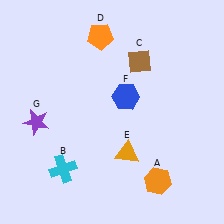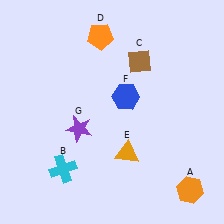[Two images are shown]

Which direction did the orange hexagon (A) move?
The orange hexagon (A) moved right.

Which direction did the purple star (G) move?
The purple star (G) moved right.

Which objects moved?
The objects that moved are: the orange hexagon (A), the purple star (G).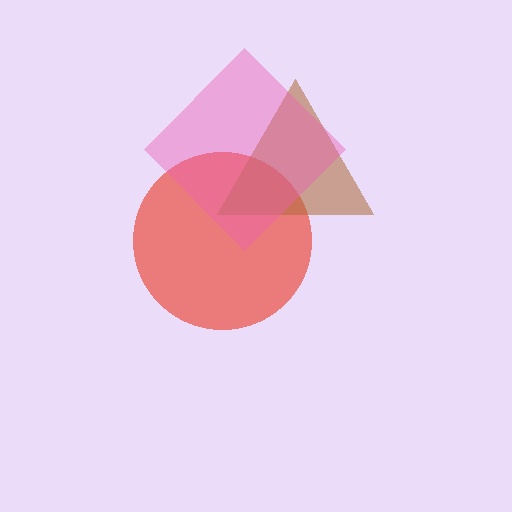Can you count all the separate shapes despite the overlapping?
Yes, there are 3 separate shapes.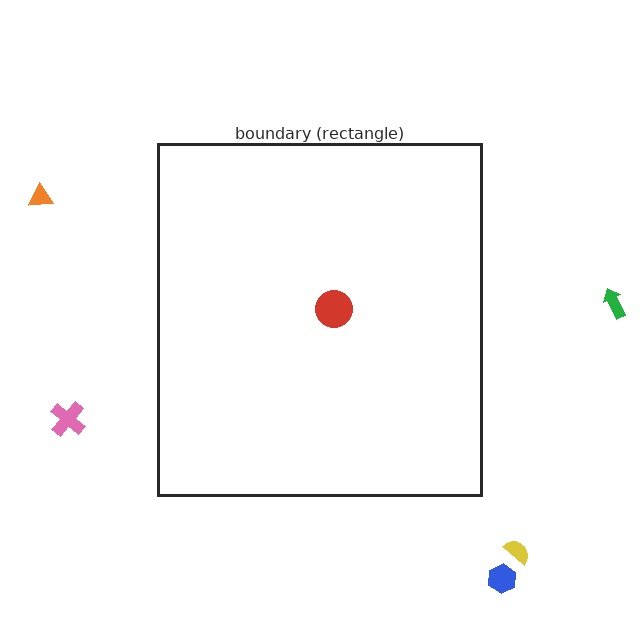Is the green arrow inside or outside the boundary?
Outside.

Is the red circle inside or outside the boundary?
Inside.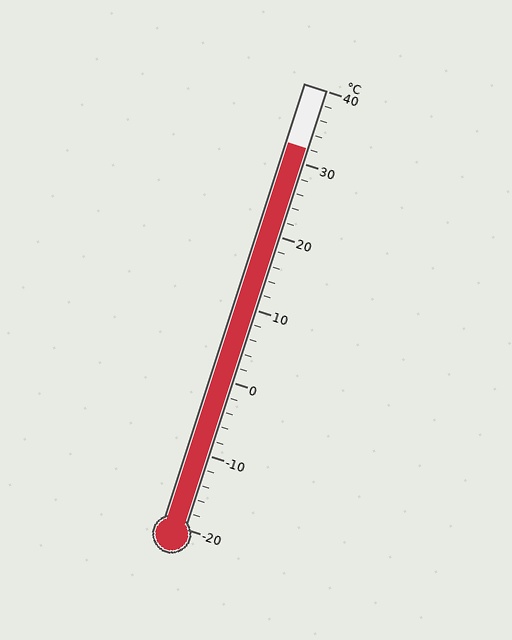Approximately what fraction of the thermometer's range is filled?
The thermometer is filled to approximately 85% of its range.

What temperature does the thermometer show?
The thermometer shows approximately 32°C.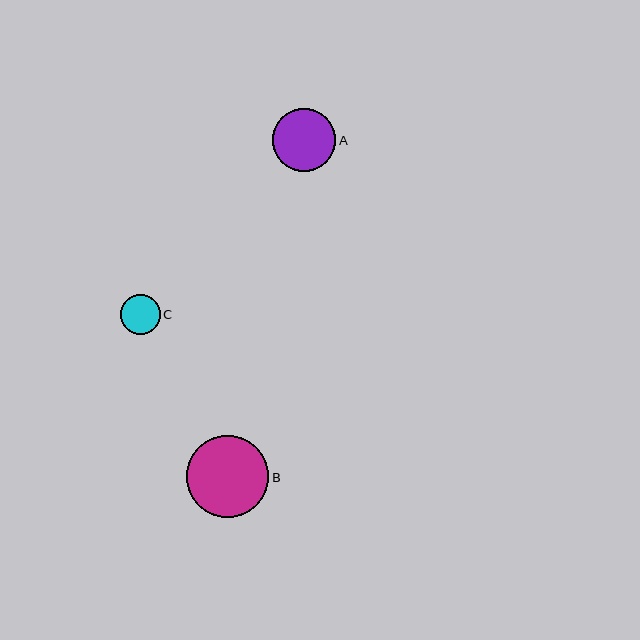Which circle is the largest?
Circle B is the largest with a size of approximately 82 pixels.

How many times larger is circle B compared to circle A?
Circle B is approximately 1.3 times the size of circle A.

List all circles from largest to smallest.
From largest to smallest: B, A, C.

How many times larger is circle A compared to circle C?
Circle A is approximately 1.6 times the size of circle C.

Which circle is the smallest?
Circle C is the smallest with a size of approximately 40 pixels.